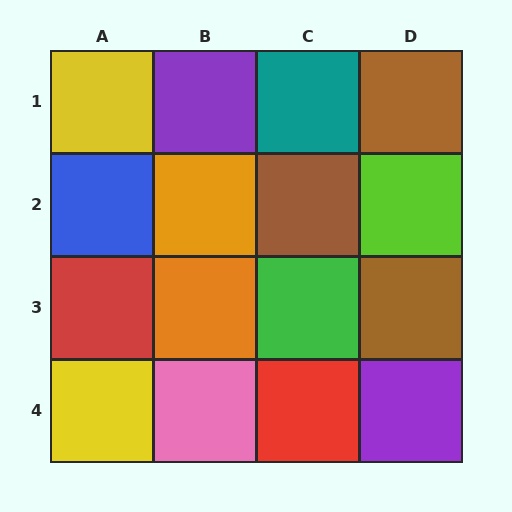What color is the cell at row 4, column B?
Pink.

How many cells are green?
1 cell is green.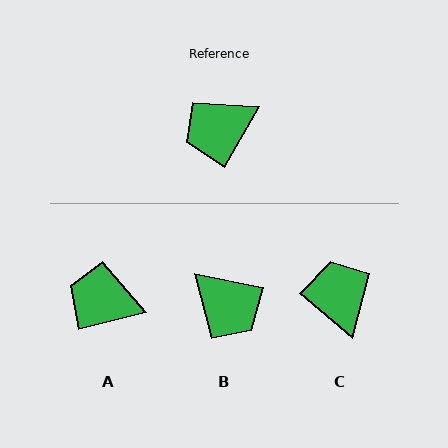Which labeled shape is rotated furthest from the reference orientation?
B, about 109 degrees away.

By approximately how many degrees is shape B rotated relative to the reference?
Approximately 109 degrees counter-clockwise.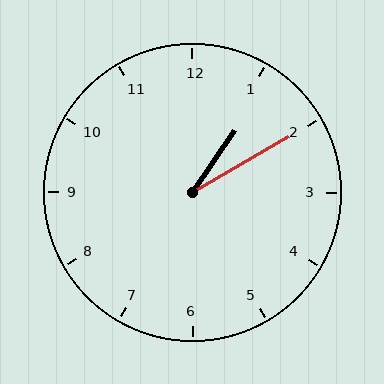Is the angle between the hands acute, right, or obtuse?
It is acute.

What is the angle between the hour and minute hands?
Approximately 25 degrees.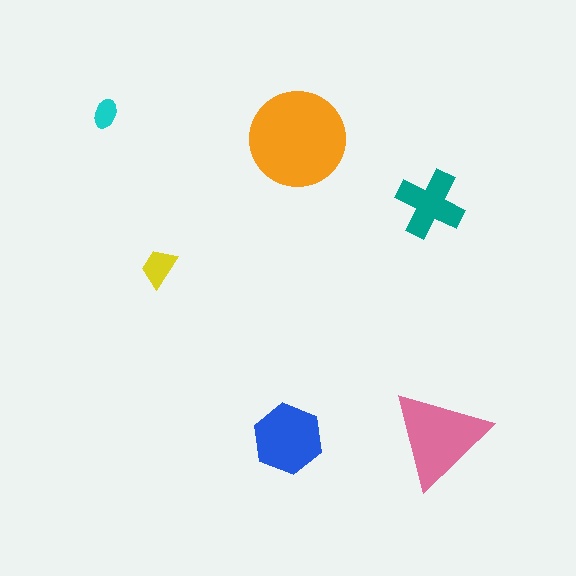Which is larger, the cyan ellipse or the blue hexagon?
The blue hexagon.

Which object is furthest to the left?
The cyan ellipse is leftmost.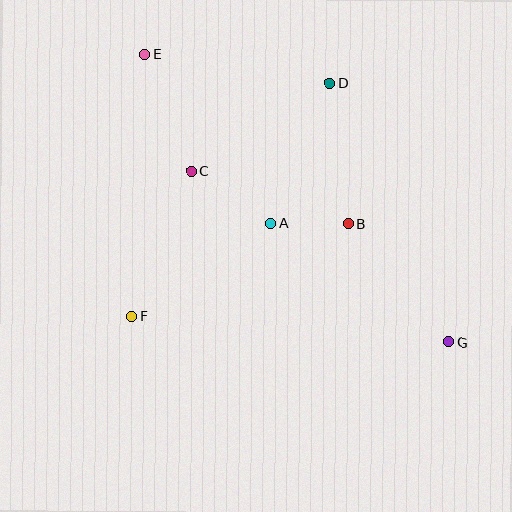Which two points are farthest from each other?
Points E and G are farthest from each other.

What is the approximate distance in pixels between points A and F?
The distance between A and F is approximately 168 pixels.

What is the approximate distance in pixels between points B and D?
The distance between B and D is approximately 142 pixels.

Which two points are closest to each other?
Points A and B are closest to each other.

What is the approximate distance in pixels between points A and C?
The distance between A and C is approximately 96 pixels.